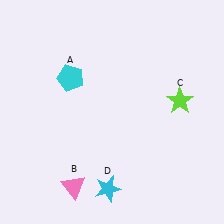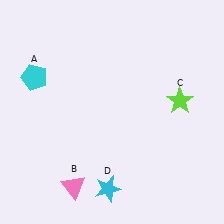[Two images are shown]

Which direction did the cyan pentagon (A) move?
The cyan pentagon (A) moved left.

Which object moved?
The cyan pentagon (A) moved left.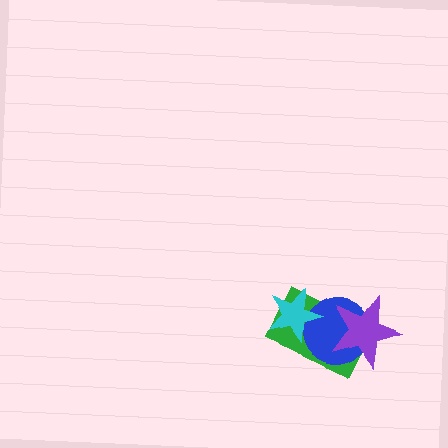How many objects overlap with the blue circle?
3 objects overlap with the blue circle.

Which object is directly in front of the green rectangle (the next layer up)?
The blue circle is directly in front of the green rectangle.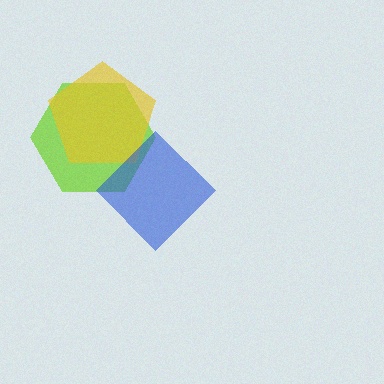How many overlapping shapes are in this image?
There are 3 overlapping shapes in the image.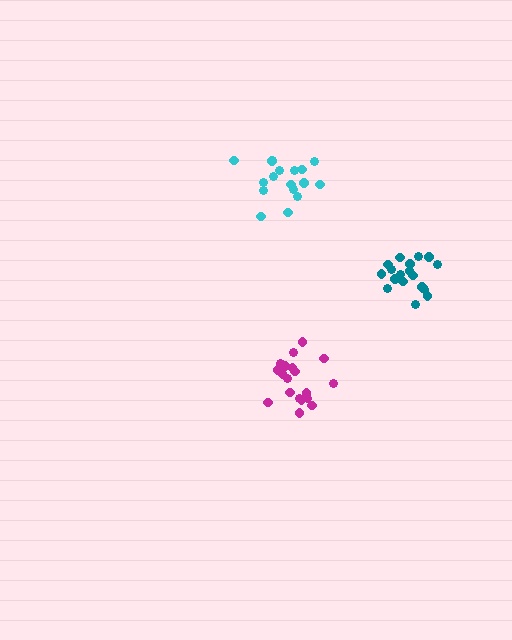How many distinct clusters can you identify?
There are 3 distinct clusters.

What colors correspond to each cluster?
The clusters are colored: magenta, teal, cyan.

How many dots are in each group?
Group 1: 19 dots, Group 2: 18 dots, Group 3: 17 dots (54 total).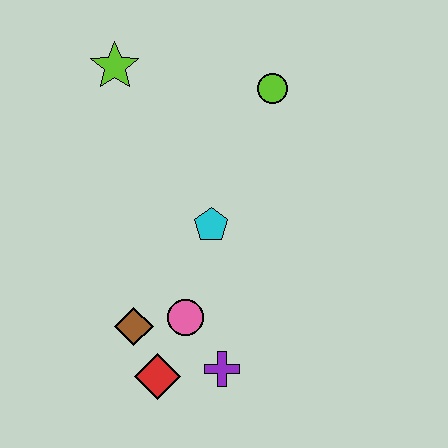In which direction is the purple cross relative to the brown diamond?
The purple cross is to the right of the brown diamond.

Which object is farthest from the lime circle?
The red diamond is farthest from the lime circle.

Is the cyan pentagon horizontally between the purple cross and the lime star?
Yes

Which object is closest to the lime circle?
The cyan pentagon is closest to the lime circle.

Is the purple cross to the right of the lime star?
Yes